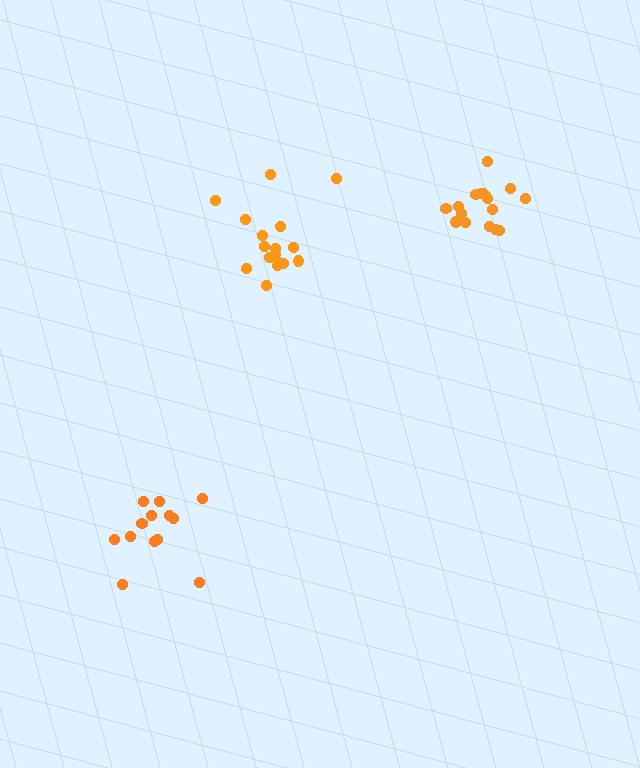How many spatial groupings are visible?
There are 3 spatial groupings.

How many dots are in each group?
Group 1: 17 dots, Group 2: 13 dots, Group 3: 17 dots (47 total).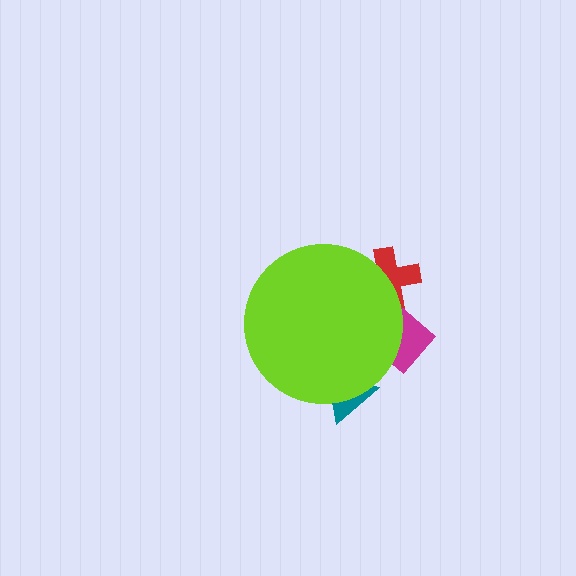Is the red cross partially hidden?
Yes, the red cross is partially hidden behind the lime circle.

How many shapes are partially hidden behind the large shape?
3 shapes are partially hidden.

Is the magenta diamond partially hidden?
Yes, the magenta diamond is partially hidden behind the lime circle.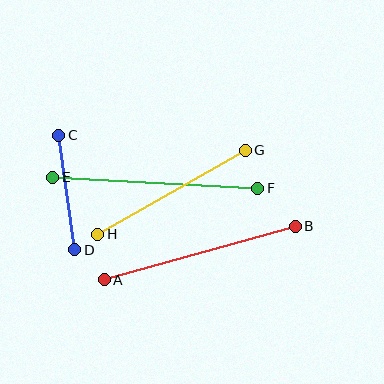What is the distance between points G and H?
The distance is approximately 170 pixels.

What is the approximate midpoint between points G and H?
The midpoint is at approximately (172, 192) pixels.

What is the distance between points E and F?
The distance is approximately 206 pixels.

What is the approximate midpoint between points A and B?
The midpoint is at approximately (200, 253) pixels.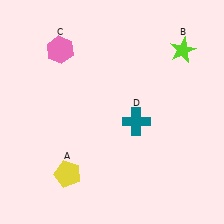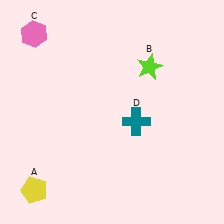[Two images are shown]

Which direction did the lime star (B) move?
The lime star (B) moved left.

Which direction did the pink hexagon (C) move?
The pink hexagon (C) moved left.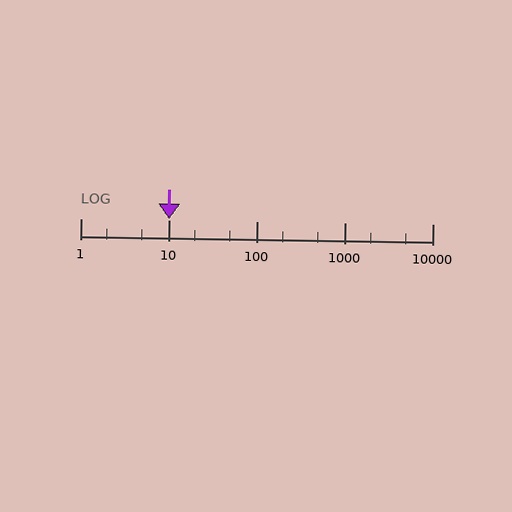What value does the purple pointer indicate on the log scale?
The pointer indicates approximately 10.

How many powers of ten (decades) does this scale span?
The scale spans 4 decades, from 1 to 10000.